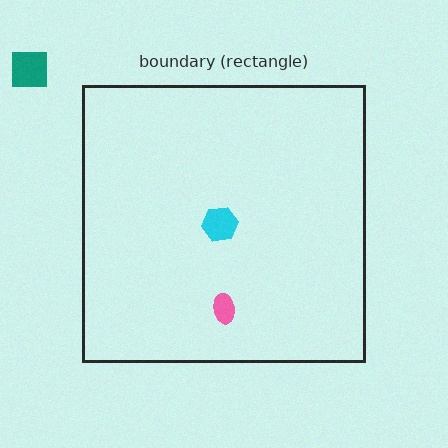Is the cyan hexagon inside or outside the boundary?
Inside.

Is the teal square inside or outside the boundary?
Outside.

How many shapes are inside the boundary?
2 inside, 1 outside.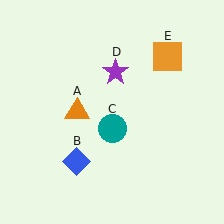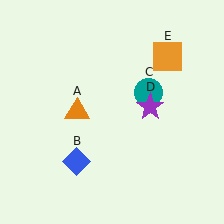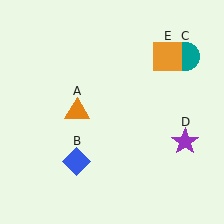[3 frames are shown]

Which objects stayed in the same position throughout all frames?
Orange triangle (object A) and blue diamond (object B) and orange square (object E) remained stationary.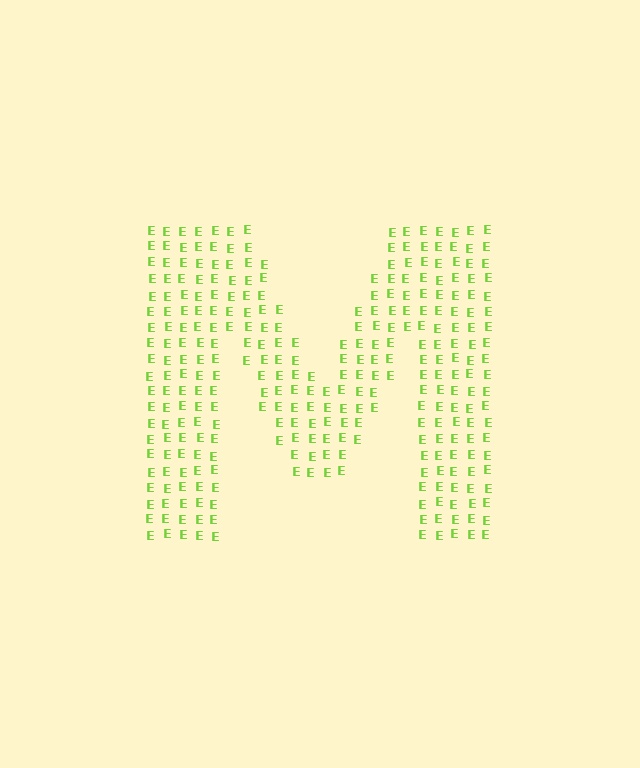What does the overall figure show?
The overall figure shows the letter M.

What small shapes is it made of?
It is made of small letter E's.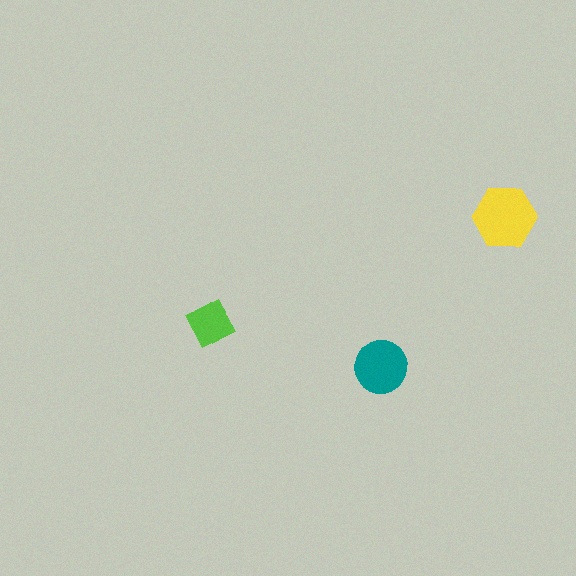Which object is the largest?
The yellow hexagon.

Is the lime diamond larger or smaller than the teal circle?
Smaller.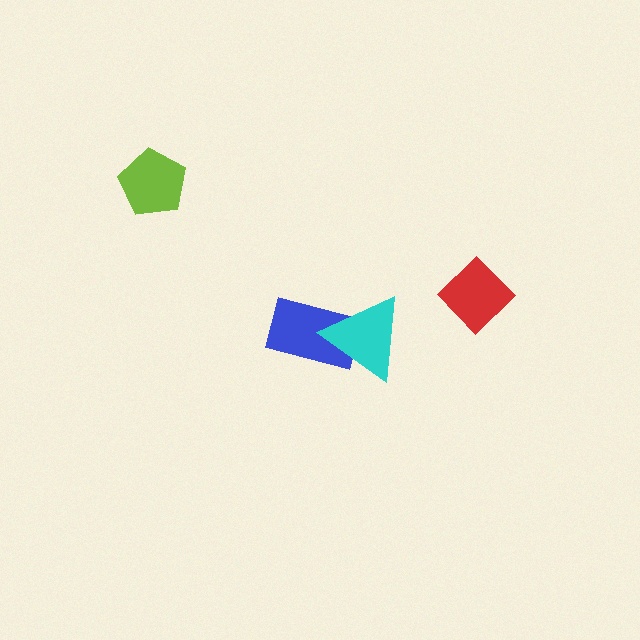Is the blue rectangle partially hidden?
Yes, it is partially covered by another shape.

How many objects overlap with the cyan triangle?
1 object overlaps with the cyan triangle.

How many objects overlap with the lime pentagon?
0 objects overlap with the lime pentagon.